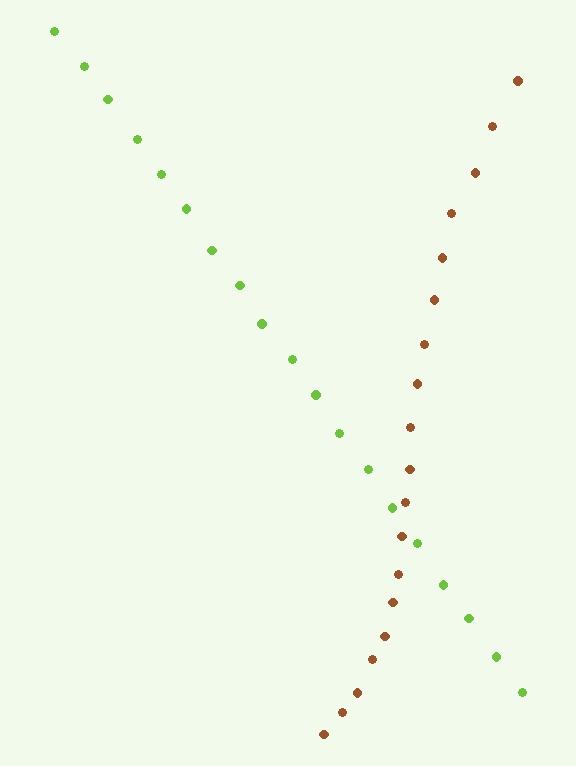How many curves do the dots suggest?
There are 2 distinct paths.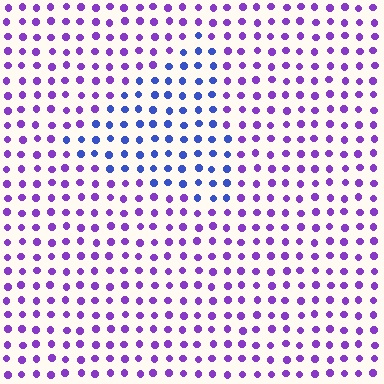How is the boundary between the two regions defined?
The boundary is defined purely by a slight shift in hue (about 44 degrees). Spacing, size, and orientation are identical on both sides.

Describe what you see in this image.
The image is filled with small purple elements in a uniform arrangement. A triangle-shaped region is visible where the elements are tinted to a slightly different hue, forming a subtle color boundary.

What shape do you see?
I see a triangle.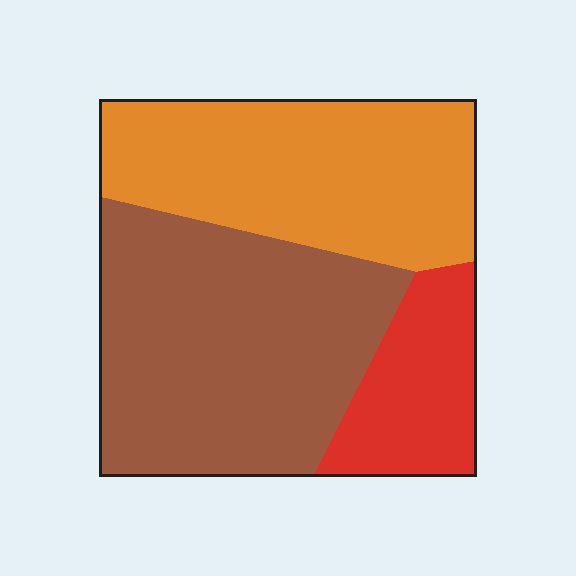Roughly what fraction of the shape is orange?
Orange takes up about three eighths (3/8) of the shape.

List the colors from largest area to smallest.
From largest to smallest: brown, orange, red.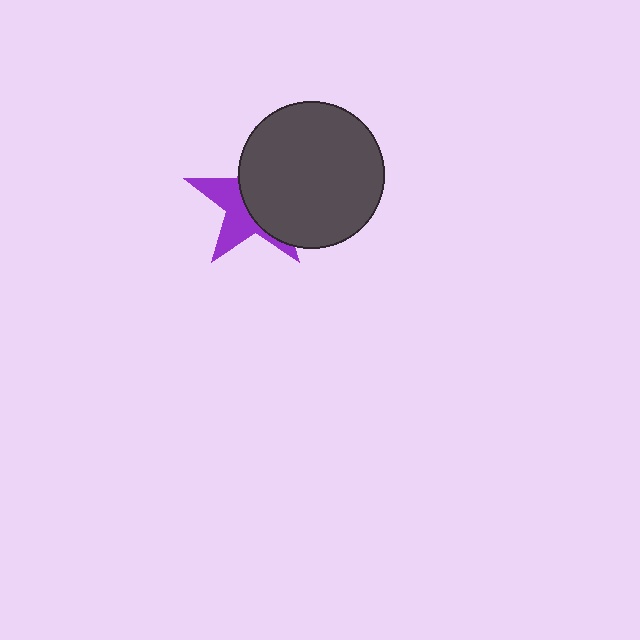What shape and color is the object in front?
The object in front is a dark gray circle.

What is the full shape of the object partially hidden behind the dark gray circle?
The partially hidden object is a purple star.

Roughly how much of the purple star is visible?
A small part of it is visible (roughly 41%).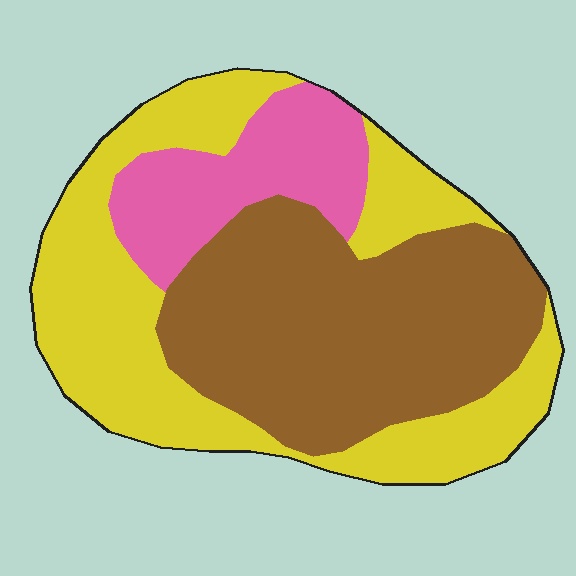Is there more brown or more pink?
Brown.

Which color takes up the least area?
Pink, at roughly 15%.